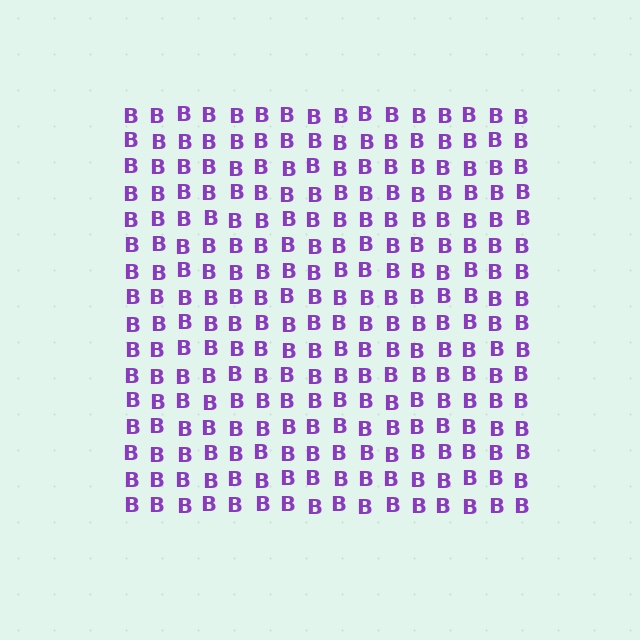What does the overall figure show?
The overall figure shows a square.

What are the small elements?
The small elements are letter B's.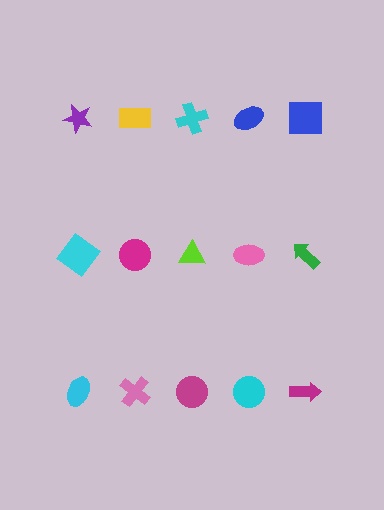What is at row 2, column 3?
A lime triangle.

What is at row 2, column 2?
A magenta circle.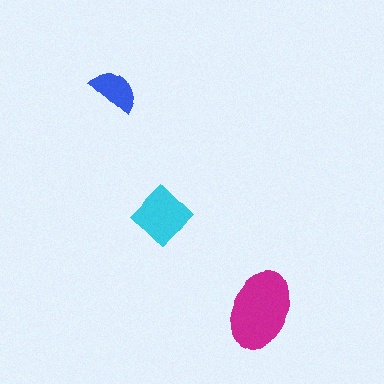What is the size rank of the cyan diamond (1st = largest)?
2nd.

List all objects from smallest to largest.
The blue semicircle, the cyan diamond, the magenta ellipse.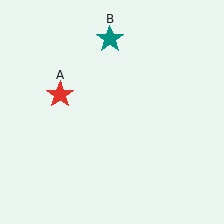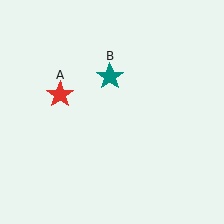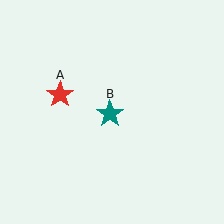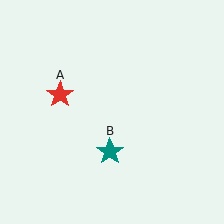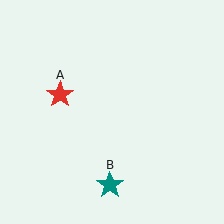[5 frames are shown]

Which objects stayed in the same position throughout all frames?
Red star (object A) remained stationary.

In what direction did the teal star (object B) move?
The teal star (object B) moved down.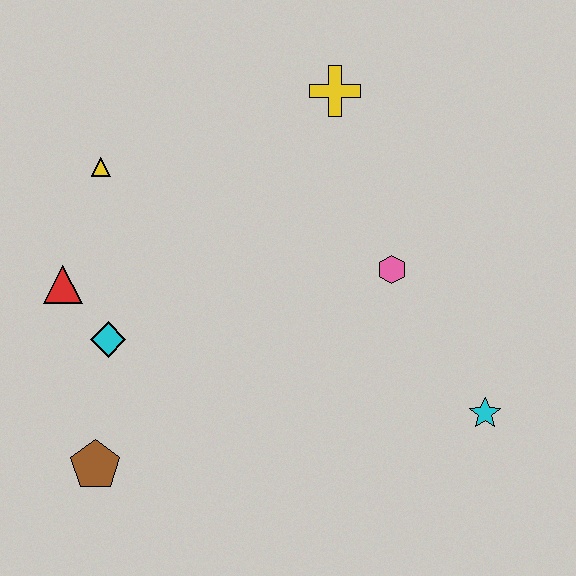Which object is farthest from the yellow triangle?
The cyan star is farthest from the yellow triangle.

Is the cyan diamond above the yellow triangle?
No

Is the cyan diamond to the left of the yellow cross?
Yes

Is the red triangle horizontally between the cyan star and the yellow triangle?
No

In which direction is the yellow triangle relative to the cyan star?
The yellow triangle is to the left of the cyan star.